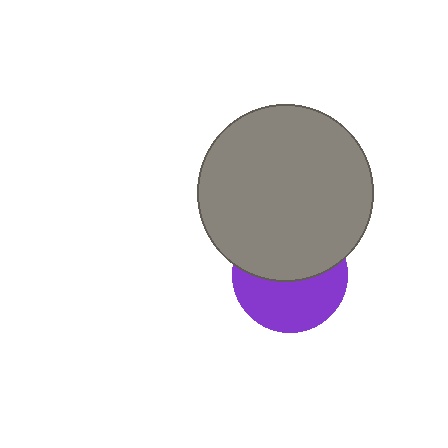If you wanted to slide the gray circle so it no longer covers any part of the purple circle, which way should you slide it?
Slide it up — that is the most direct way to separate the two shapes.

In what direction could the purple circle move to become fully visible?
The purple circle could move down. That would shift it out from behind the gray circle entirely.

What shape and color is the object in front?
The object in front is a gray circle.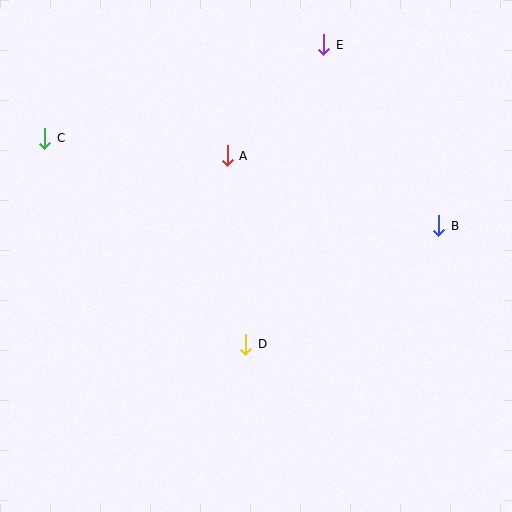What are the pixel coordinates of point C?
Point C is at (45, 138).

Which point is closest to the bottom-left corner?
Point D is closest to the bottom-left corner.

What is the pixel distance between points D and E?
The distance between D and E is 309 pixels.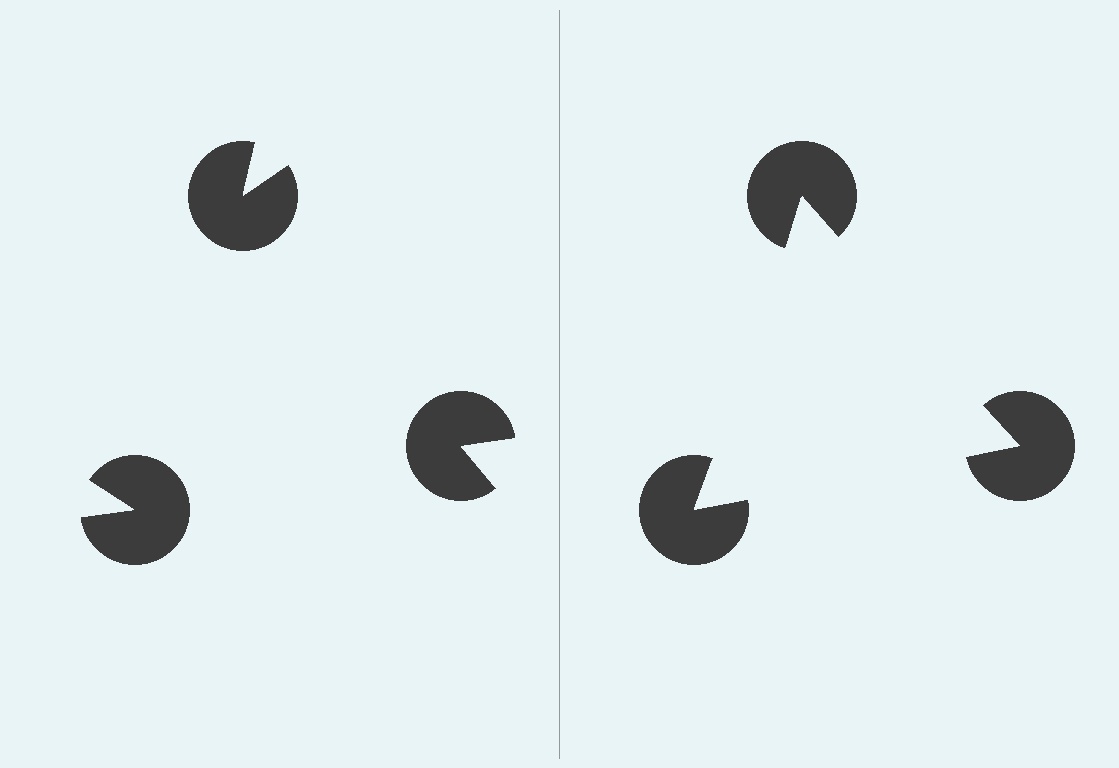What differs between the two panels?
The pac-man discs are positioned identically on both sides; only the wedge orientations differ. On the right they align to a triangle; on the left they are misaligned.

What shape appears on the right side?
An illusory triangle.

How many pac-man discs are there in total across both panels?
6 — 3 on each side.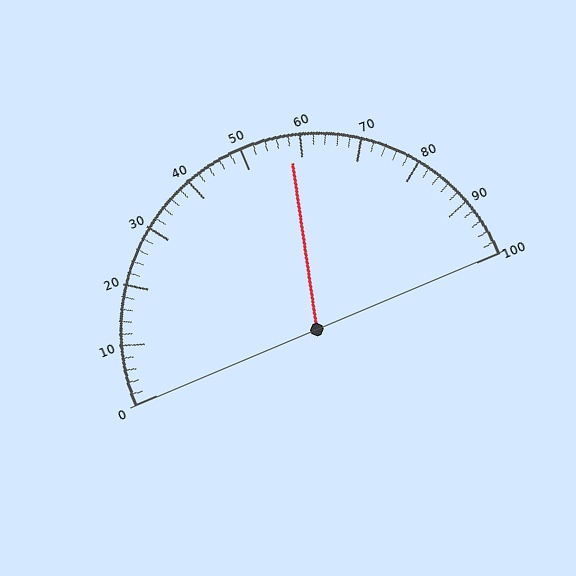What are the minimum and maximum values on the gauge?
The gauge ranges from 0 to 100.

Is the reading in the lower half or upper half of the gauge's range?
The reading is in the upper half of the range (0 to 100).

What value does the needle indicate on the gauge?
The needle indicates approximately 58.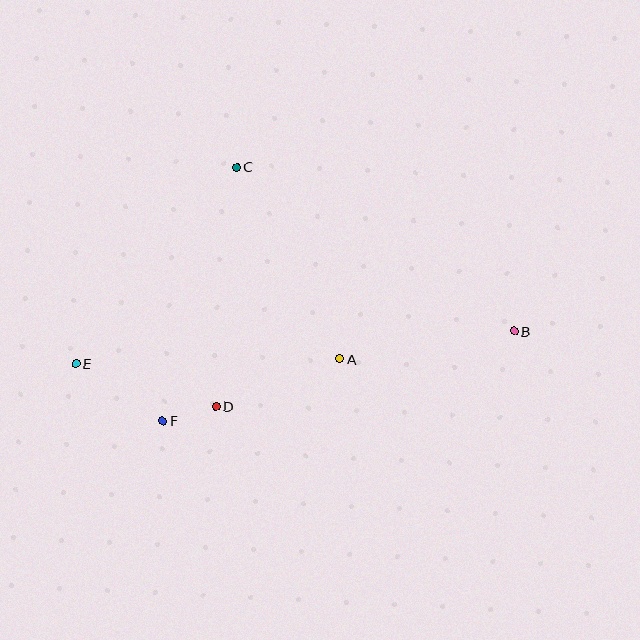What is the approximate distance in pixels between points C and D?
The distance between C and D is approximately 240 pixels.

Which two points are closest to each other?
Points D and F are closest to each other.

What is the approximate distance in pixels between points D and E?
The distance between D and E is approximately 146 pixels.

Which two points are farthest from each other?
Points B and E are farthest from each other.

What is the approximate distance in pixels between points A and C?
The distance between A and C is approximately 218 pixels.